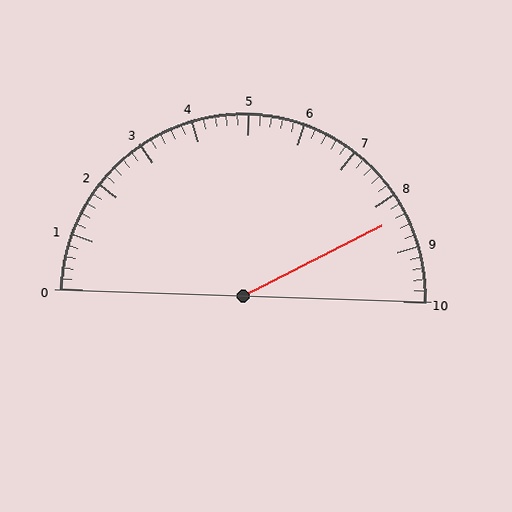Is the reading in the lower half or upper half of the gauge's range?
The reading is in the upper half of the range (0 to 10).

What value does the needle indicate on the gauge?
The needle indicates approximately 8.4.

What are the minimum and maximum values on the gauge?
The gauge ranges from 0 to 10.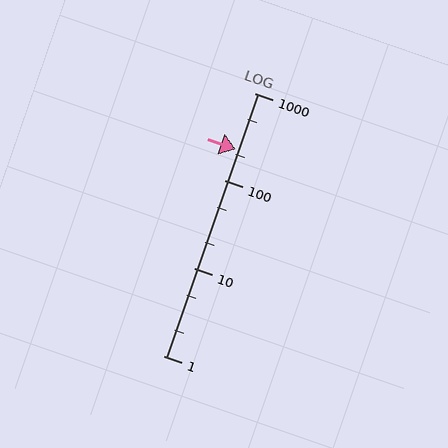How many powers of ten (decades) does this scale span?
The scale spans 3 decades, from 1 to 1000.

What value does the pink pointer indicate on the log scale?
The pointer indicates approximately 230.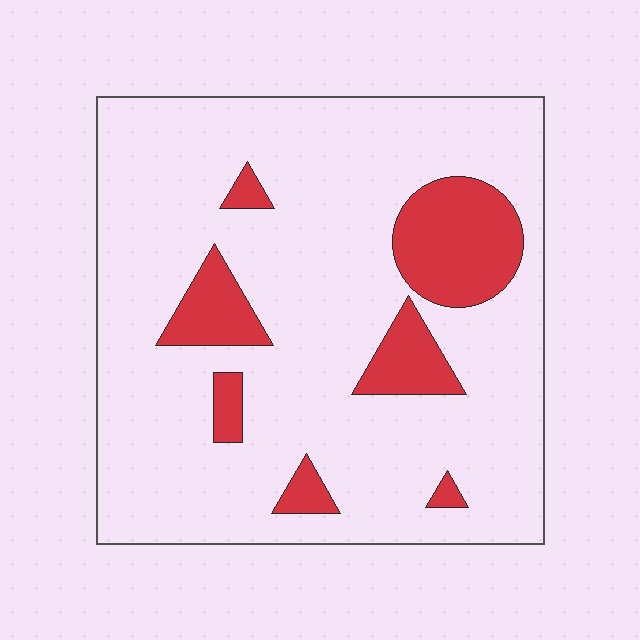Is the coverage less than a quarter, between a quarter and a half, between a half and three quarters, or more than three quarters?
Less than a quarter.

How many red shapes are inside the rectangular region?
7.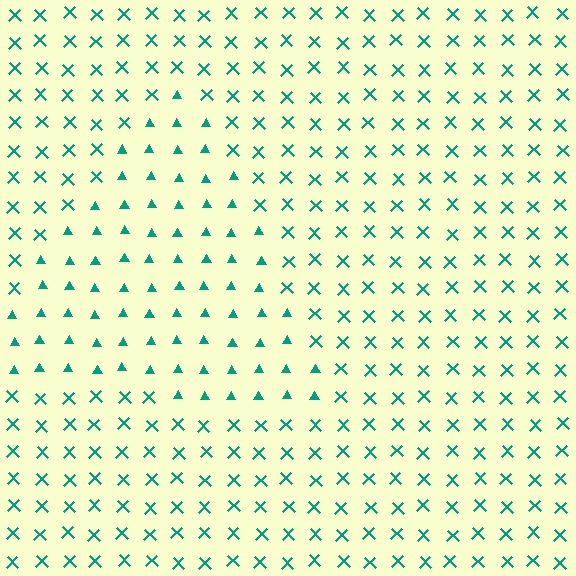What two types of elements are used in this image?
The image uses triangles inside the triangle region and X marks outside it.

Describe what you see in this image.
The image is filled with small teal elements arranged in a uniform grid. A triangle-shaped region contains triangles, while the surrounding area contains X marks. The boundary is defined purely by the change in element shape.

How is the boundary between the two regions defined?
The boundary is defined by a change in element shape: triangles inside vs. X marks outside. All elements share the same color and spacing.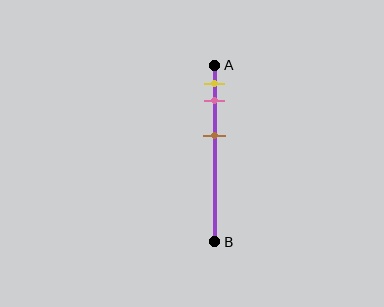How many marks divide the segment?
There are 3 marks dividing the segment.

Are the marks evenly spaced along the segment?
No, the marks are not evenly spaced.